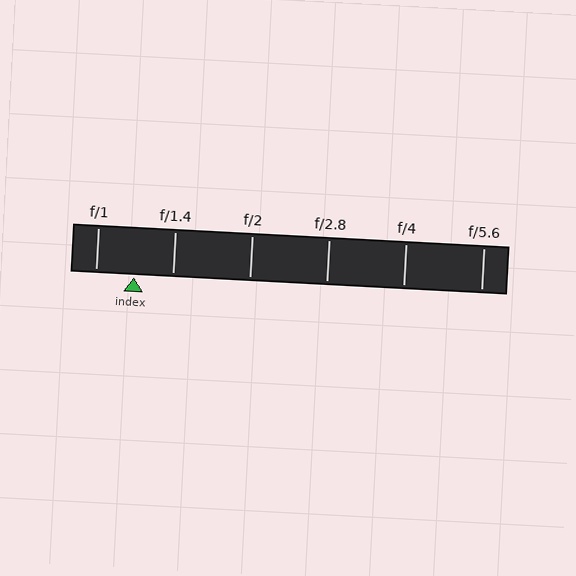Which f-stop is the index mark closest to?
The index mark is closest to f/1.4.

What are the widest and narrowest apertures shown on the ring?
The widest aperture shown is f/1 and the narrowest is f/5.6.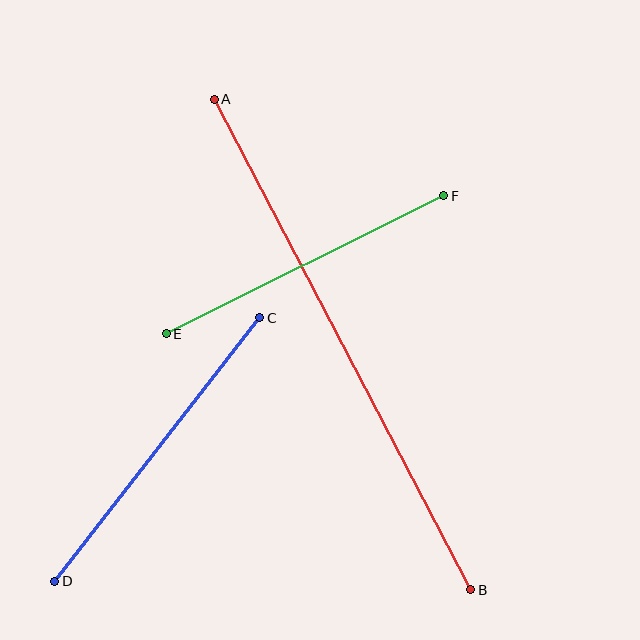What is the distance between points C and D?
The distance is approximately 334 pixels.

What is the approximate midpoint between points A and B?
The midpoint is at approximately (343, 344) pixels.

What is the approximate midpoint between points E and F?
The midpoint is at approximately (305, 265) pixels.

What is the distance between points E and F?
The distance is approximately 310 pixels.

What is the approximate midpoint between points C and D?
The midpoint is at approximately (157, 449) pixels.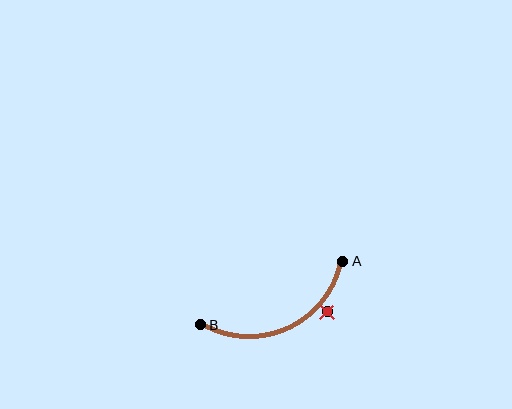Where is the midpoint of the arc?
The arc midpoint is the point on the curve farthest from the straight line joining A and B. It sits below that line.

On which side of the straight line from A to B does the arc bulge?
The arc bulges below the straight line connecting A and B.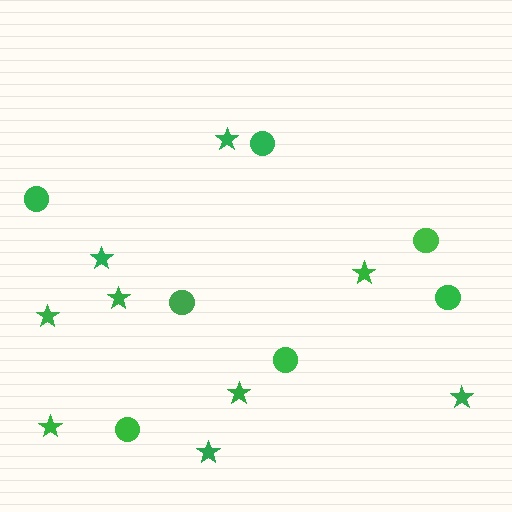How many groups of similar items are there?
There are 2 groups: one group of stars (9) and one group of circles (7).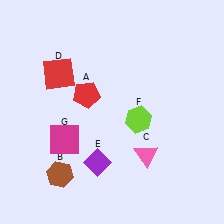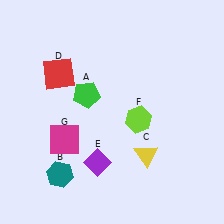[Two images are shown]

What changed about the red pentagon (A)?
In Image 1, A is red. In Image 2, it changed to green.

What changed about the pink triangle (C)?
In Image 1, C is pink. In Image 2, it changed to yellow.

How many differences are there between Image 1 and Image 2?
There are 3 differences between the two images.